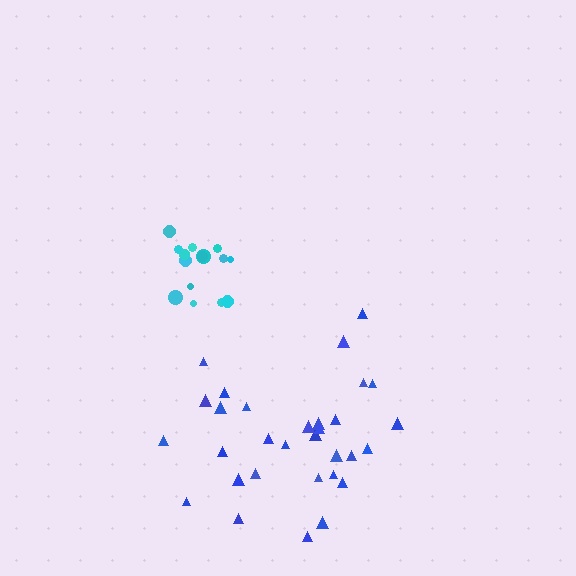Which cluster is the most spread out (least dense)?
Blue.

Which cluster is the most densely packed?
Cyan.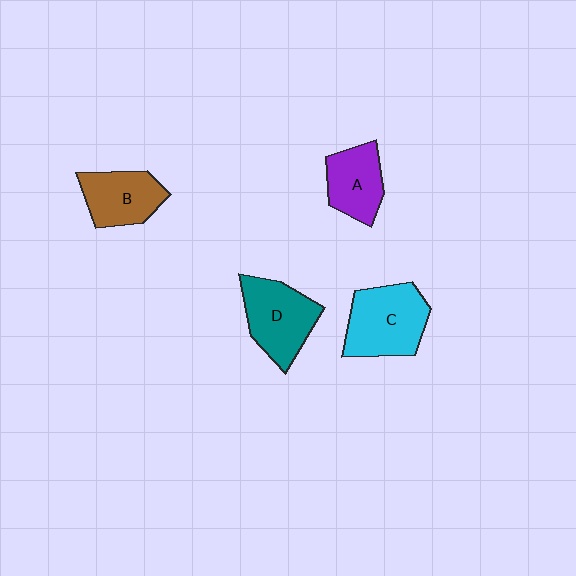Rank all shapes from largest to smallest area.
From largest to smallest: C (cyan), D (teal), B (brown), A (purple).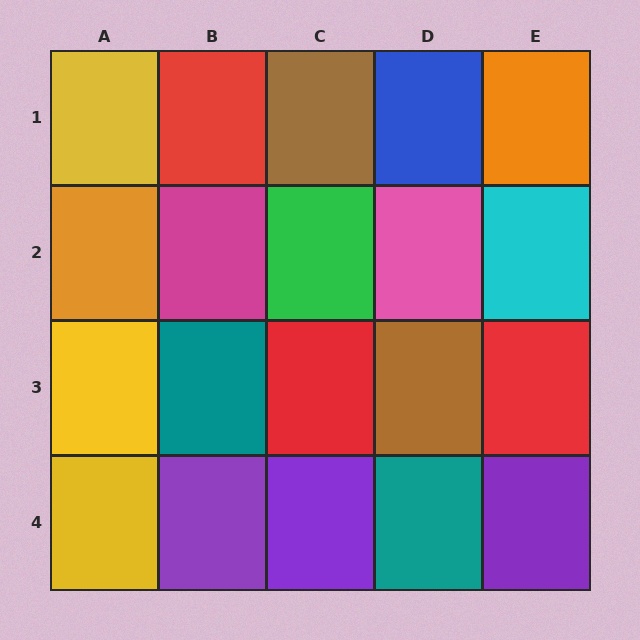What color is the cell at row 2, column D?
Pink.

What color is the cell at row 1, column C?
Brown.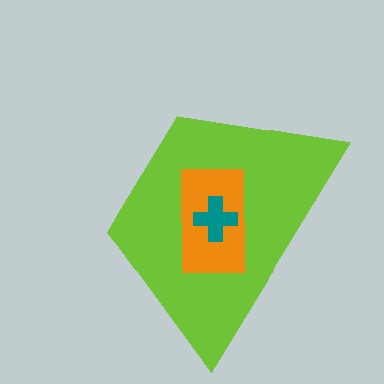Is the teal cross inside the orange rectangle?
Yes.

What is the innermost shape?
The teal cross.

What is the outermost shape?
The lime trapezoid.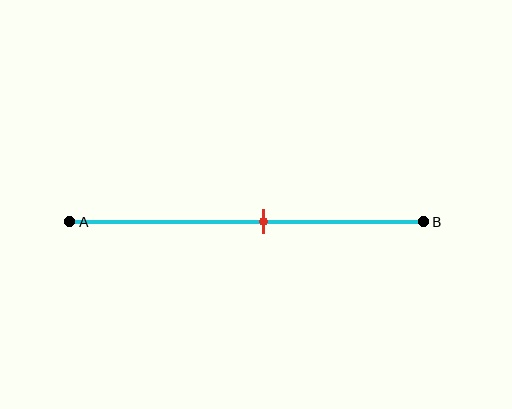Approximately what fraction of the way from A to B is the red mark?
The red mark is approximately 55% of the way from A to B.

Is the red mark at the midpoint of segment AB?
No, the mark is at about 55% from A, not at the 50% midpoint.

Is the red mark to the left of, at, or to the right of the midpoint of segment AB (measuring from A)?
The red mark is to the right of the midpoint of segment AB.